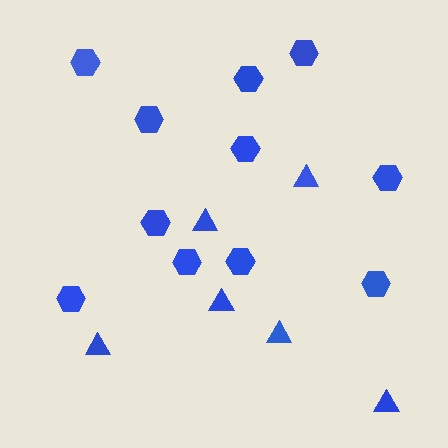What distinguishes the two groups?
There are 2 groups: one group of triangles (6) and one group of hexagons (11).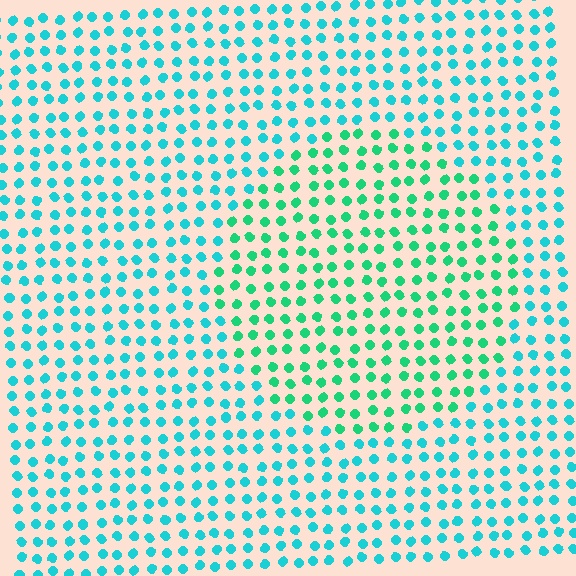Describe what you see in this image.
The image is filled with small cyan elements in a uniform arrangement. A circle-shaped region is visible where the elements are tinted to a slightly different hue, forming a subtle color boundary.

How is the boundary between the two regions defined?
The boundary is defined purely by a slight shift in hue (about 31 degrees). Spacing, size, and orientation are identical on both sides.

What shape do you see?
I see a circle.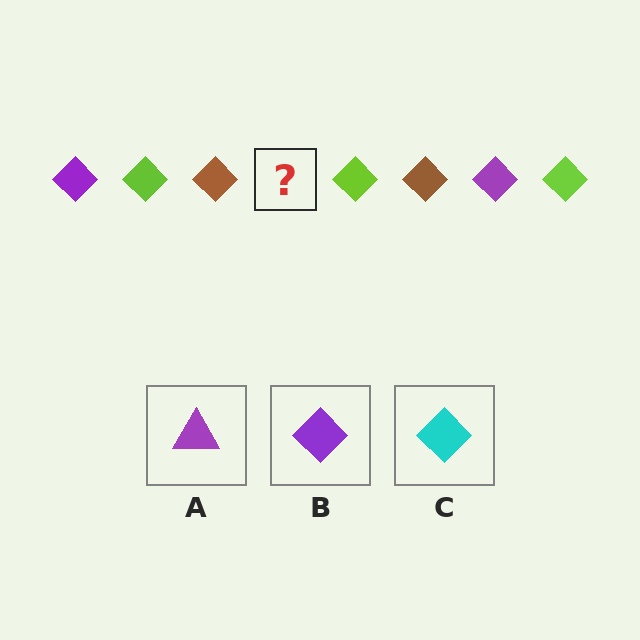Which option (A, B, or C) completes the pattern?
B.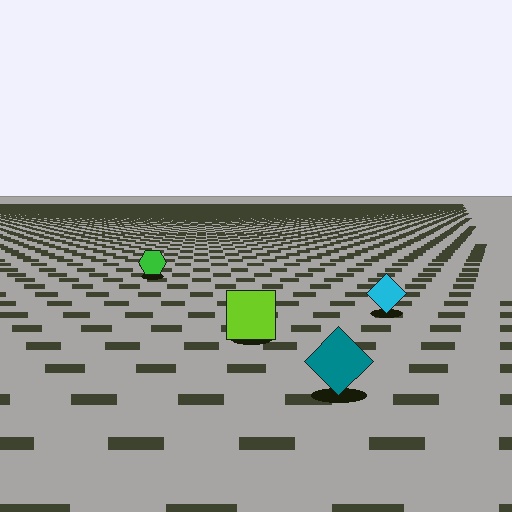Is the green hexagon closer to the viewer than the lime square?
No. The lime square is closer — you can tell from the texture gradient: the ground texture is coarser near it.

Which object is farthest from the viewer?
The green hexagon is farthest from the viewer. It appears smaller and the ground texture around it is denser.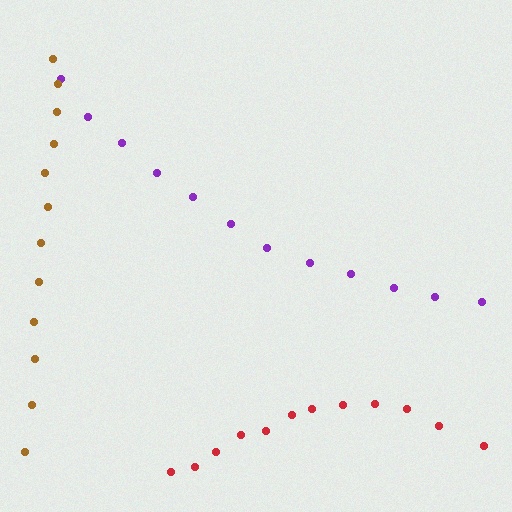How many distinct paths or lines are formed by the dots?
There are 3 distinct paths.